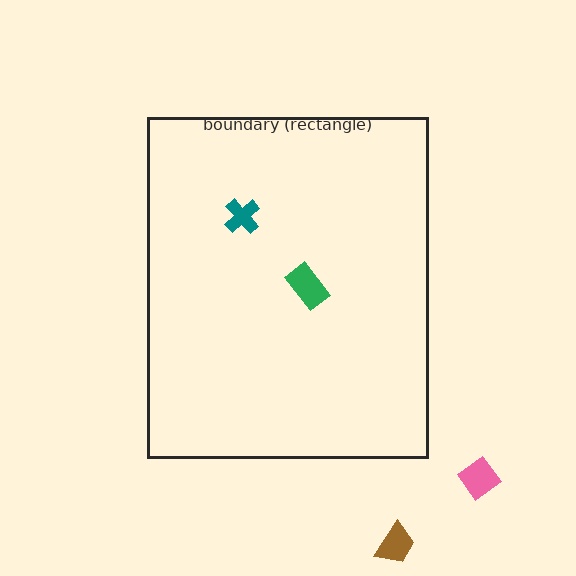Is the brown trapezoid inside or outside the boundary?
Outside.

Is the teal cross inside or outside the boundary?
Inside.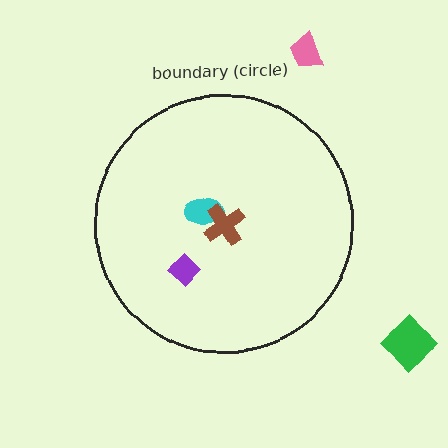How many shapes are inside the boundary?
3 inside, 2 outside.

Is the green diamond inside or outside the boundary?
Outside.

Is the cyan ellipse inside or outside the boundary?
Inside.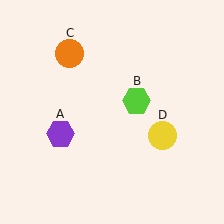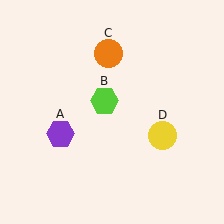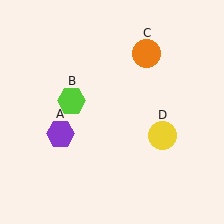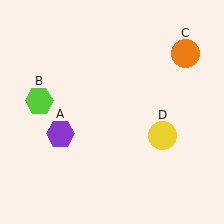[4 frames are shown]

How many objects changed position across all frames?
2 objects changed position: lime hexagon (object B), orange circle (object C).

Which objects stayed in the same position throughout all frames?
Purple hexagon (object A) and yellow circle (object D) remained stationary.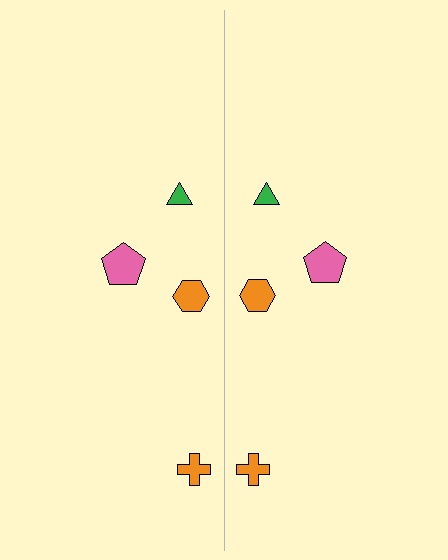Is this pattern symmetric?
Yes, this pattern has bilateral (reflection) symmetry.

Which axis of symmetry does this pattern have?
The pattern has a vertical axis of symmetry running through the center of the image.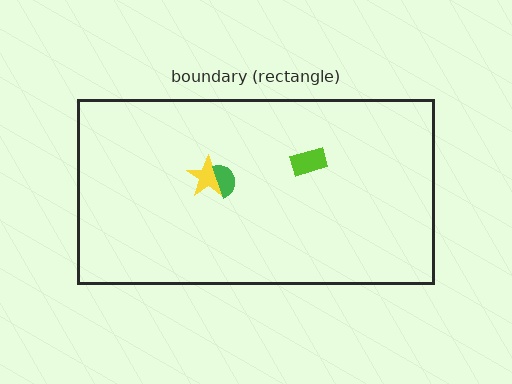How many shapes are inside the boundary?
3 inside, 0 outside.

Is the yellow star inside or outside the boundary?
Inside.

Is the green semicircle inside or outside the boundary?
Inside.